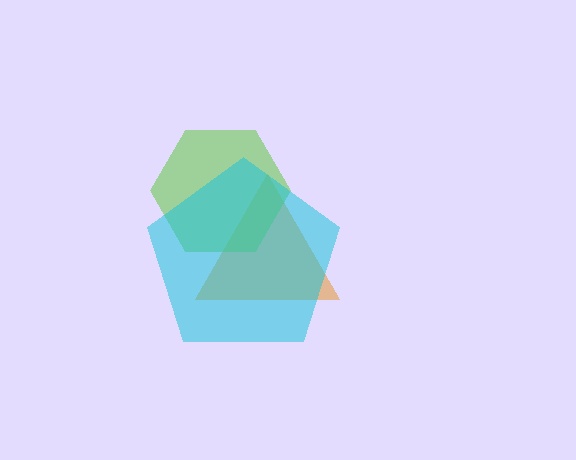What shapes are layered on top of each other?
The layered shapes are: an orange triangle, a lime hexagon, a cyan pentagon.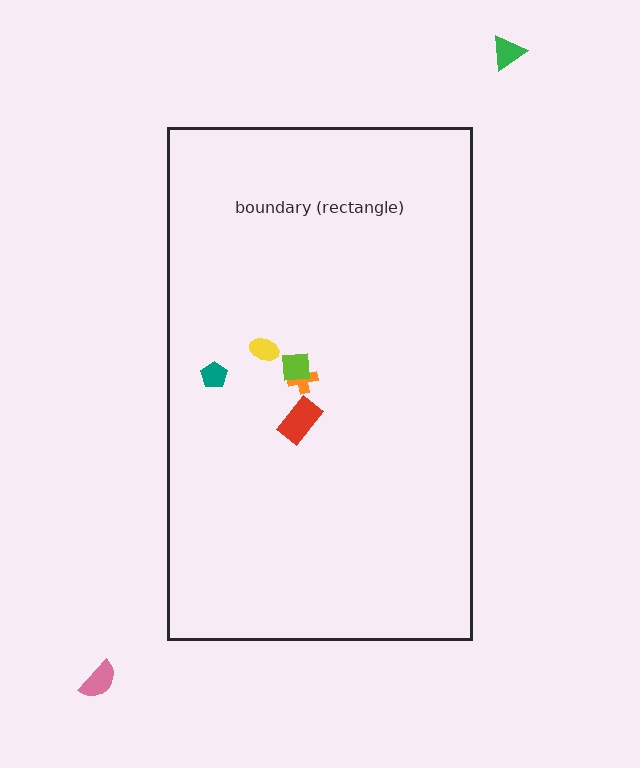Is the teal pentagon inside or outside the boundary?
Inside.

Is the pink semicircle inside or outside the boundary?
Outside.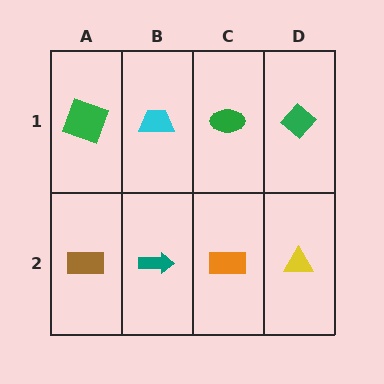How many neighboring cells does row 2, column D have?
2.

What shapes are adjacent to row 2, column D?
A green diamond (row 1, column D), an orange rectangle (row 2, column C).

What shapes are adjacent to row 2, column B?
A cyan trapezoid (row 1, column B), a brown rectangle (row 2, column A), an orange rectangle (row 2, column C).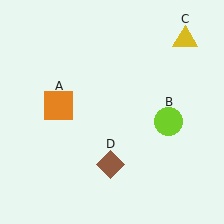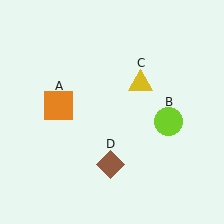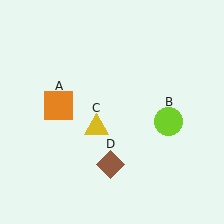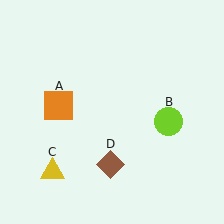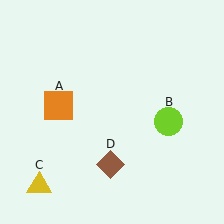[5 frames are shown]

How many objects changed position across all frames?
1 object changed position: yellow triangle (object C).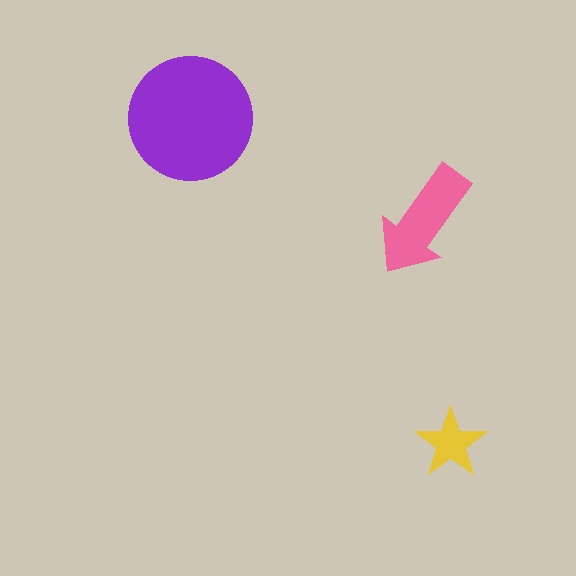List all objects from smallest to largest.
The yellow star, the pink arrow, the purple circle.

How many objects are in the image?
There are 3 objects in the image.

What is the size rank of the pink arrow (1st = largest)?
2nd.